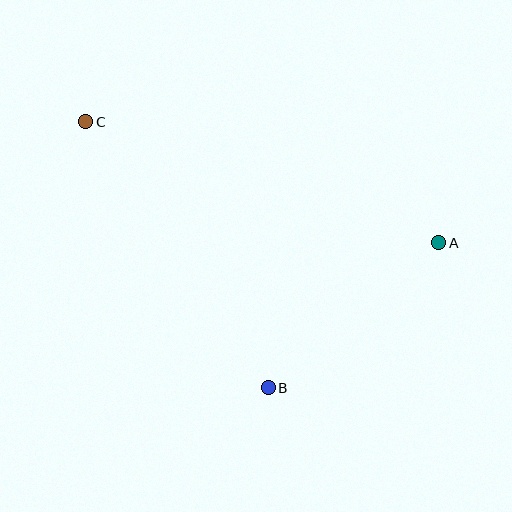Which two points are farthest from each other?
Points A and C are farthest from each other.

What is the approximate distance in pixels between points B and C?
The distance between B and C is approximately 323 pixels.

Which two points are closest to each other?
Points A and B are closest to each other.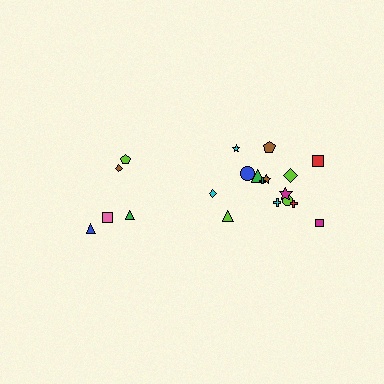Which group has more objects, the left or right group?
The right group.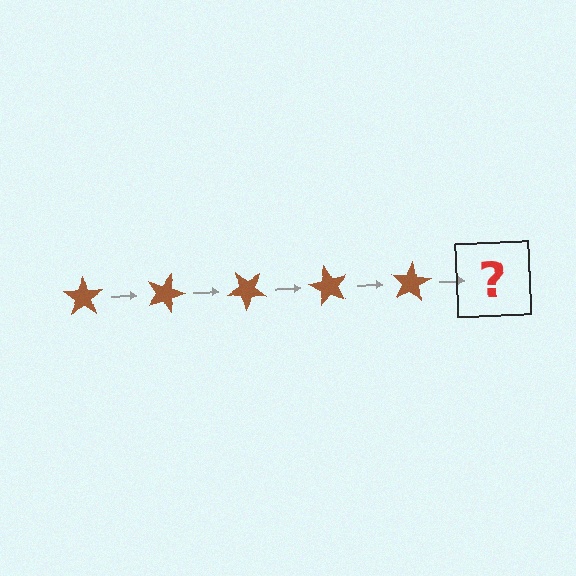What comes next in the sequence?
The next element should be a brown star rotated 100 degrees.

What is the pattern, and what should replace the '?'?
The pattern is that the star rotates 20 degrees each step. The '?' should be a brown star rotated 100 degrees.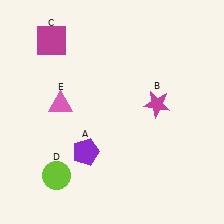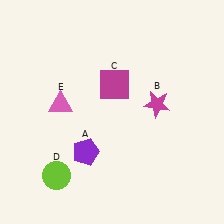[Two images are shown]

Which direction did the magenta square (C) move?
The magenta square (C) moved right.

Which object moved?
The magenta square (C) moved right.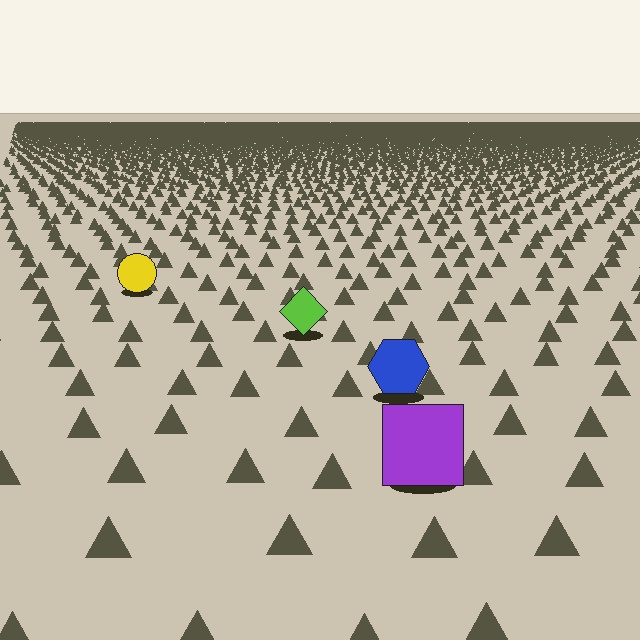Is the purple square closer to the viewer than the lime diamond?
Yes. The purple square is closer — you can tell from the texture gradient: the ground texture is coarser near it.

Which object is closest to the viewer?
The purple square is closest. The texture marks near it are larger and more spread out.